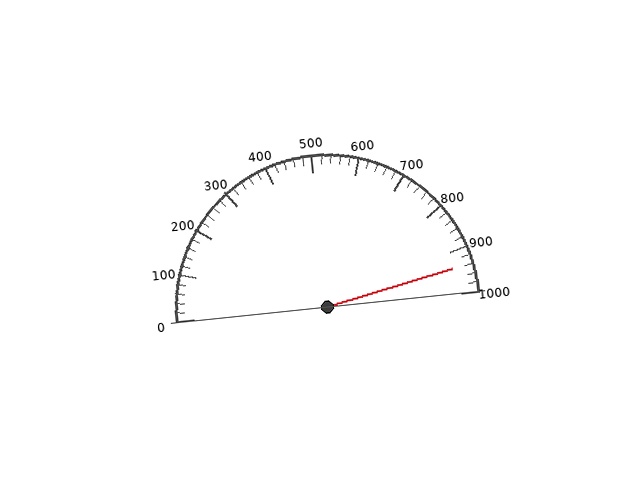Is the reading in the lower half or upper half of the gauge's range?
The reading is in the upper half of the range (0 to 1000).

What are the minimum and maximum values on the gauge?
The gauge ranges from 0 to 1000.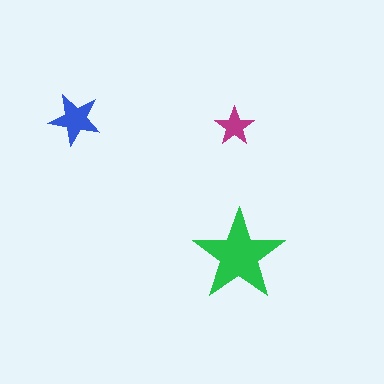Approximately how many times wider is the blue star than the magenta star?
About 1.5 times wider.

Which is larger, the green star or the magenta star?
The green one.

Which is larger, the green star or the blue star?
The green one.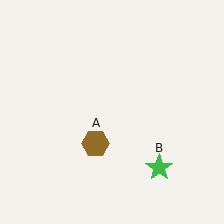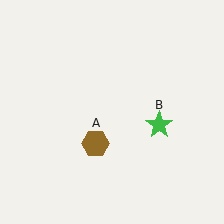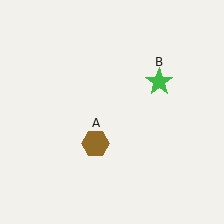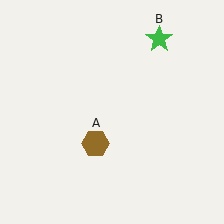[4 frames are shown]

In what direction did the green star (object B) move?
The green star (object B) moved up.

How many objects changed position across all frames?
1 object changed position: green star (object B).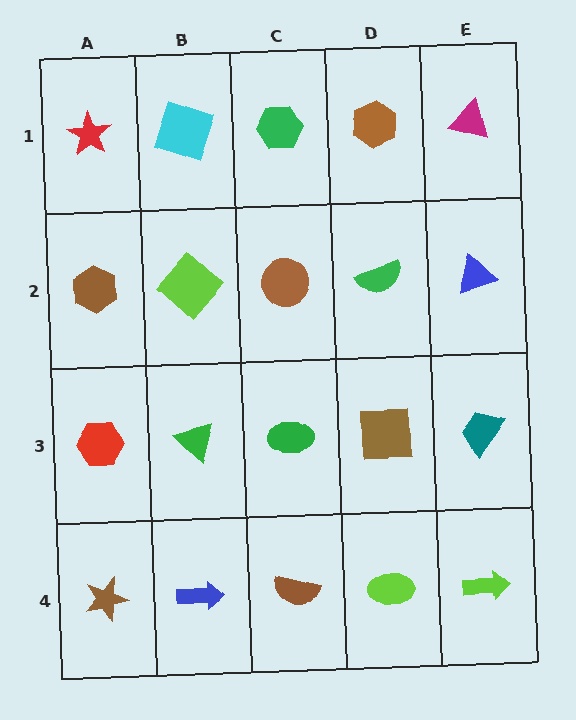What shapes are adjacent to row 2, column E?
A magenta triangle (row 1, column E), a teal trapezoid (row 3, column E), a green semicircle (row 2, column D).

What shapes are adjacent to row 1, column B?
A lime diamond (row 2, column B), a red star (row 1, column A), a green hexagon (row 1, column C).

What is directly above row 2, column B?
A cyan square.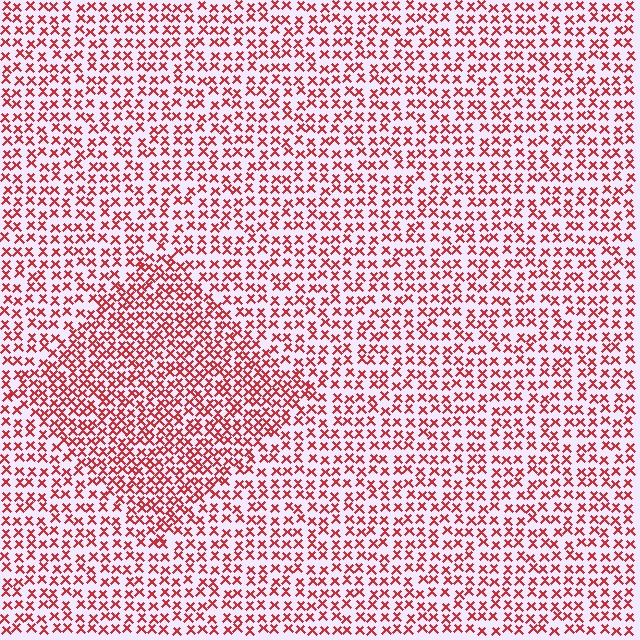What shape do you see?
I see a diamond.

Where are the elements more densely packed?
The elements are more densely packed inside the diamond boundary.